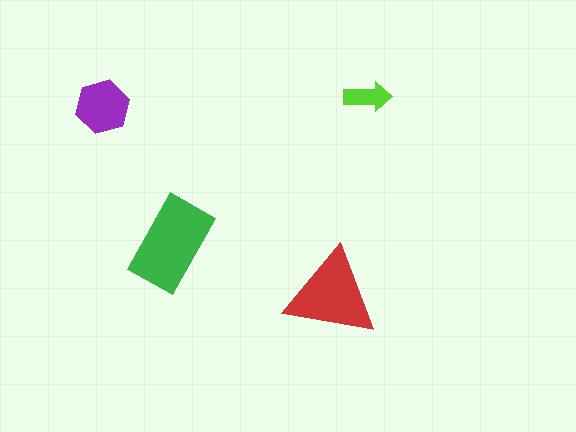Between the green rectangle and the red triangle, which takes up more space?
The green rectangle.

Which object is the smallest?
The lime arrow.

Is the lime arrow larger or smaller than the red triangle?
Smaller.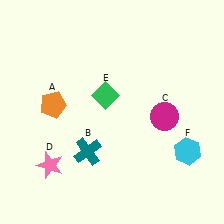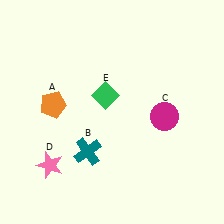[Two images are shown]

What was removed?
The cyan hexagon (F) was removed in Image 2.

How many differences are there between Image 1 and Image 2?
There is 1 difference between the two images.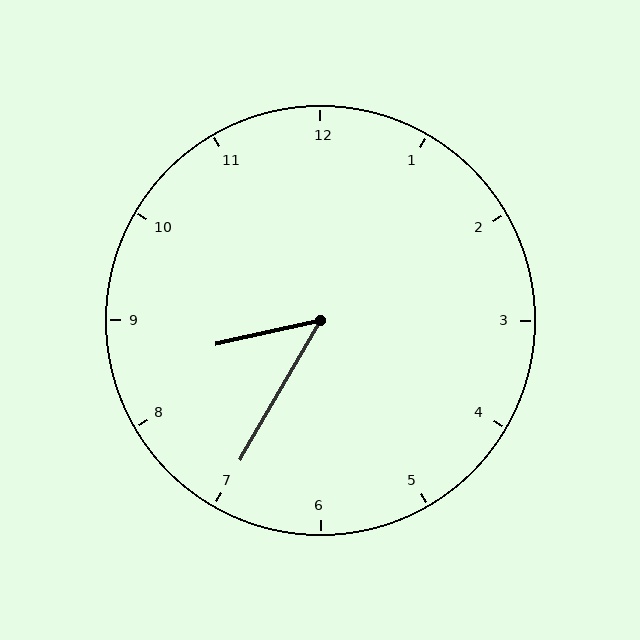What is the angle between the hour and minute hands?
Approximately 48 degrees.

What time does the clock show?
8:35.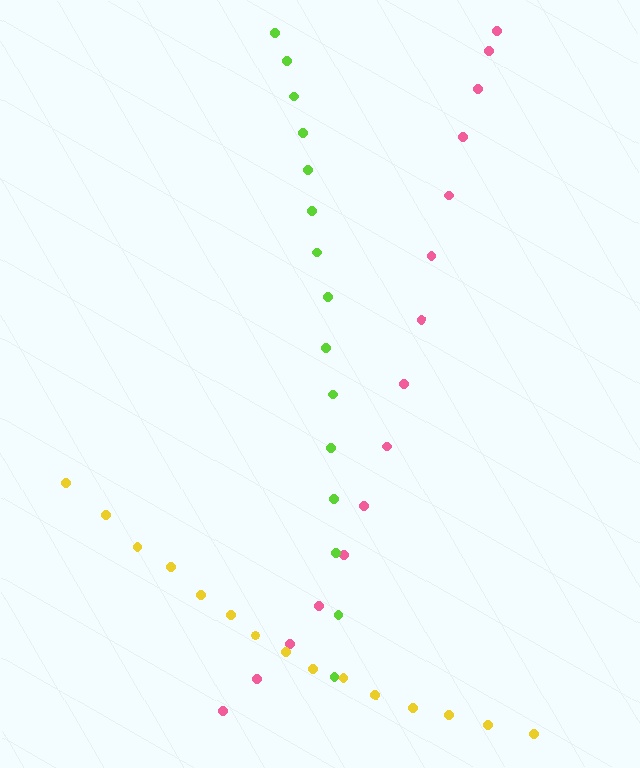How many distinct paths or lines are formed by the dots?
There are 3 distinct paths.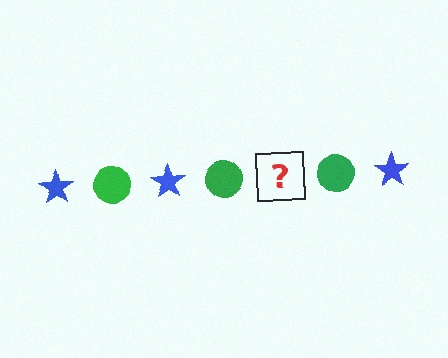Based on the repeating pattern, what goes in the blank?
The blank should be a blue star.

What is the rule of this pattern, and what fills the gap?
The rule is that the pattern alternates between blue star and green circle. The gap should be filled with a blue star.